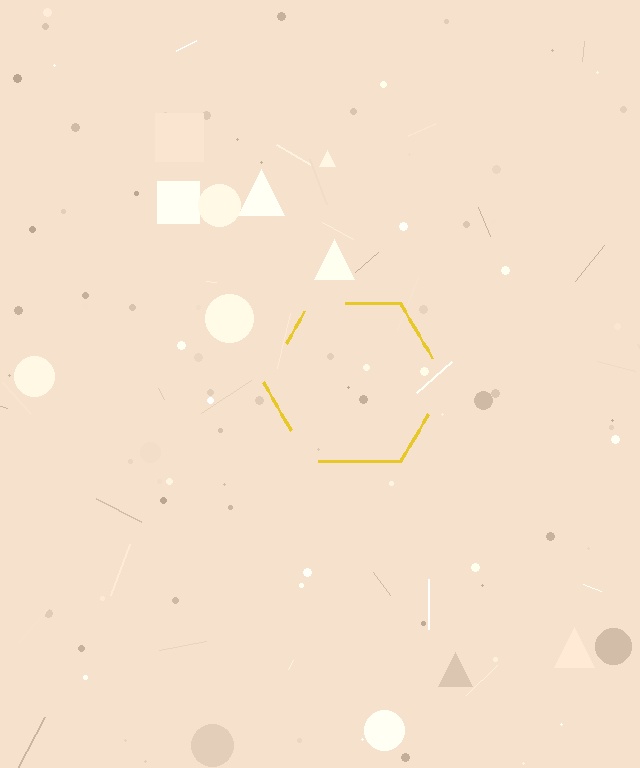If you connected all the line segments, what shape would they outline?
They would outline a hexagon.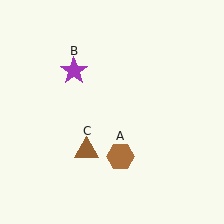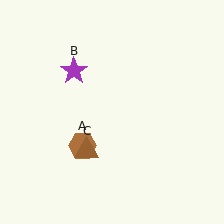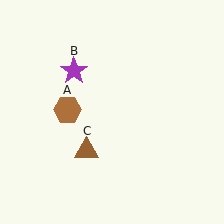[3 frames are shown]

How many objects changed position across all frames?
1 object changed position: brown hexagon (object A).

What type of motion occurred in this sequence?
The brown hexagon (object A) rotated clockwise around the center of the scene.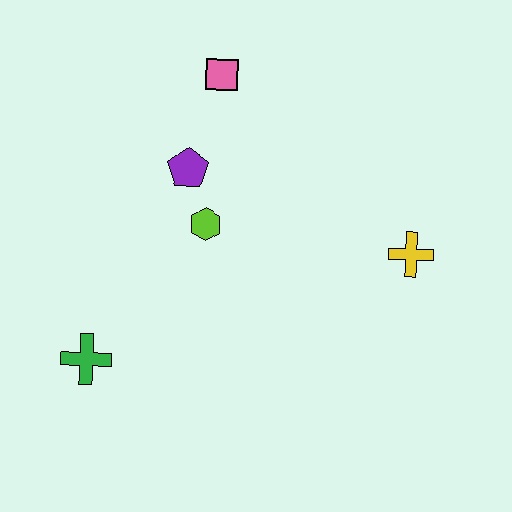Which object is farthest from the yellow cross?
The green cross is farthest from the yellow cross.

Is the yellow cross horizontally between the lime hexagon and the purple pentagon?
No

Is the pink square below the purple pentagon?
No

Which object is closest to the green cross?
The lime hexagon is closest to the green cross.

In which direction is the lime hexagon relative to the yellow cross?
The lime hexagon is to the left of the yellow cross.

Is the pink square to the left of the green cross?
No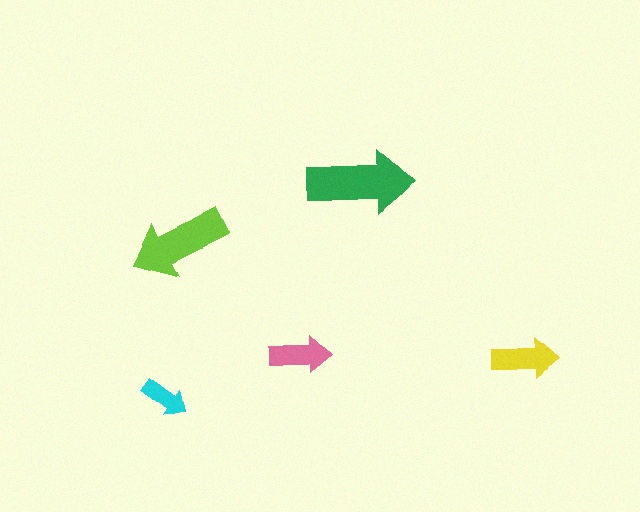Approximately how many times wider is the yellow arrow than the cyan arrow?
About 1.5 times wider.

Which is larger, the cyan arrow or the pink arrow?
The pink one.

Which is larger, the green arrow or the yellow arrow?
The green one.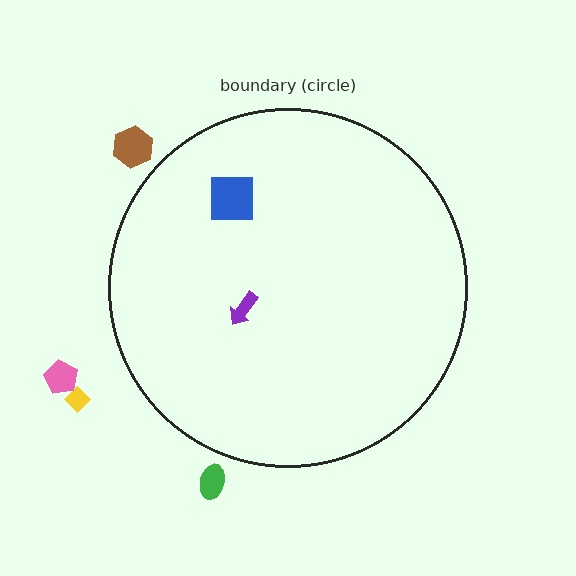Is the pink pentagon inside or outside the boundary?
Outside.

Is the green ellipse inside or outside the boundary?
Outside.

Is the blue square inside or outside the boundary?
Inside.